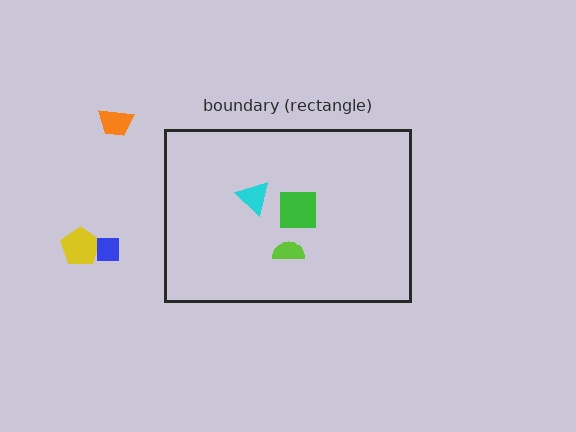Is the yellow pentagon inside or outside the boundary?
Outside.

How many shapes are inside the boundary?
3 inside, 3 outside.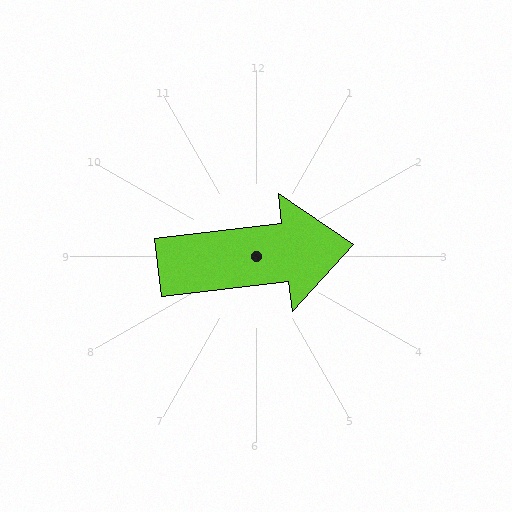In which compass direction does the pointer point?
East.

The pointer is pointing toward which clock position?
Roughly 3 o'clock.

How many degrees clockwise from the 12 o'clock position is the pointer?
Approximately 83 degrees.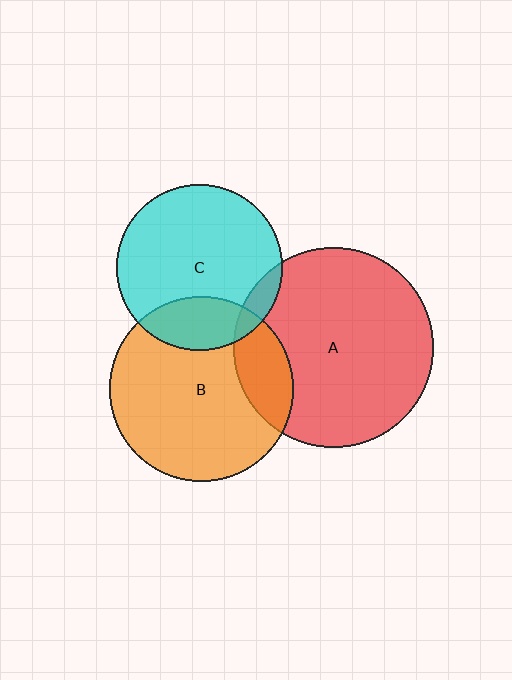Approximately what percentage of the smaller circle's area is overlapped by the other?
Approximately 20%.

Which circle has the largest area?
Circle A (red).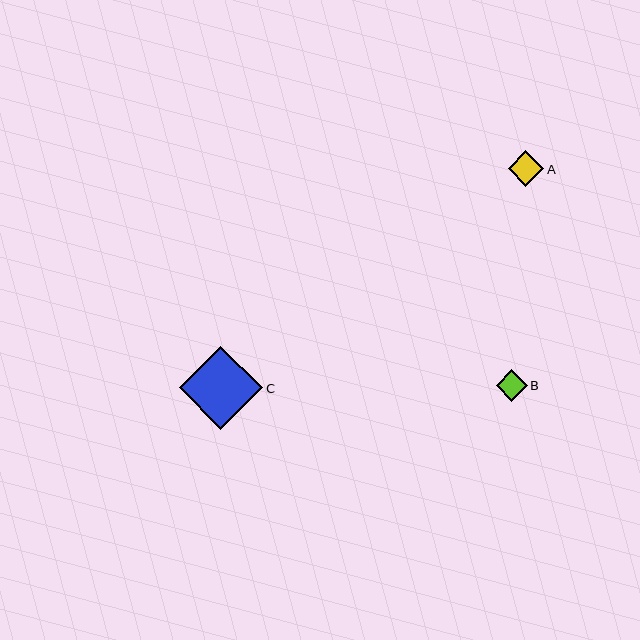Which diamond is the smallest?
Diamond B is the smallest with a size of approximately 31 pixels.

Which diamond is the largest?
Diamond C is the largest with a size of approximately 83 pixels.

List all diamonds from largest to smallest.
From largest to smallest: C, A, B.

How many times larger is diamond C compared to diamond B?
Diamond C is approximately 2.7 times the size of diamond B.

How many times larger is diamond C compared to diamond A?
Diamond C is approximately 2.3 times the size of diamond A.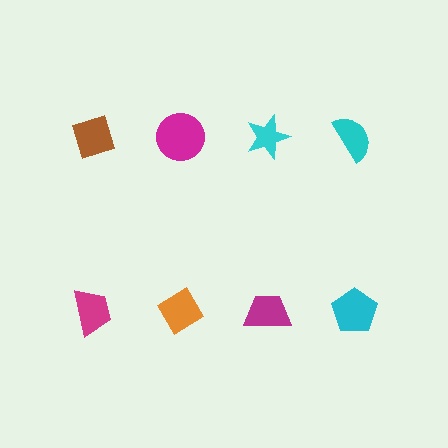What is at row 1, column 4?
A cyan semicircle.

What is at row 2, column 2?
An orange diamond.